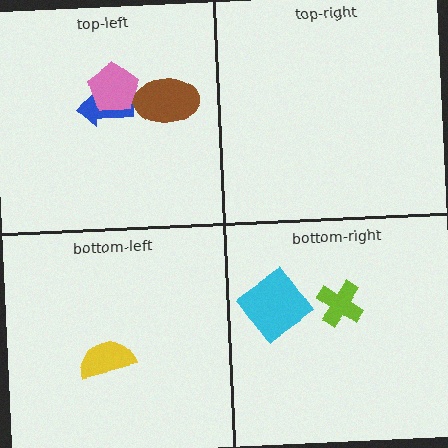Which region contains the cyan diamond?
The bottom-right region.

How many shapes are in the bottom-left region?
1.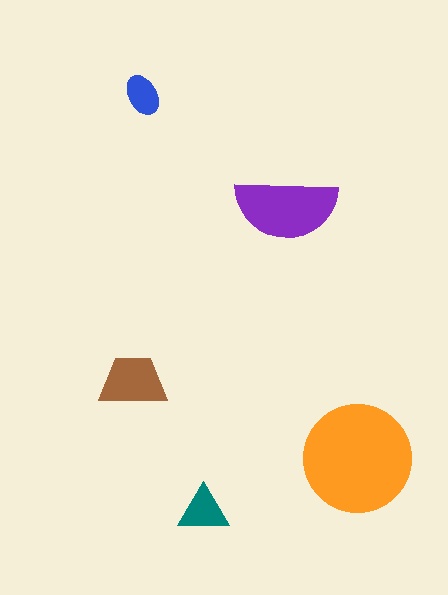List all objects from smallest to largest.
The blue ellipse, the teal triangle, the brown trapezoid, the purple semicircle, the orange circle.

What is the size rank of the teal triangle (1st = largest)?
4th.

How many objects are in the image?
There are 5 objects in the image.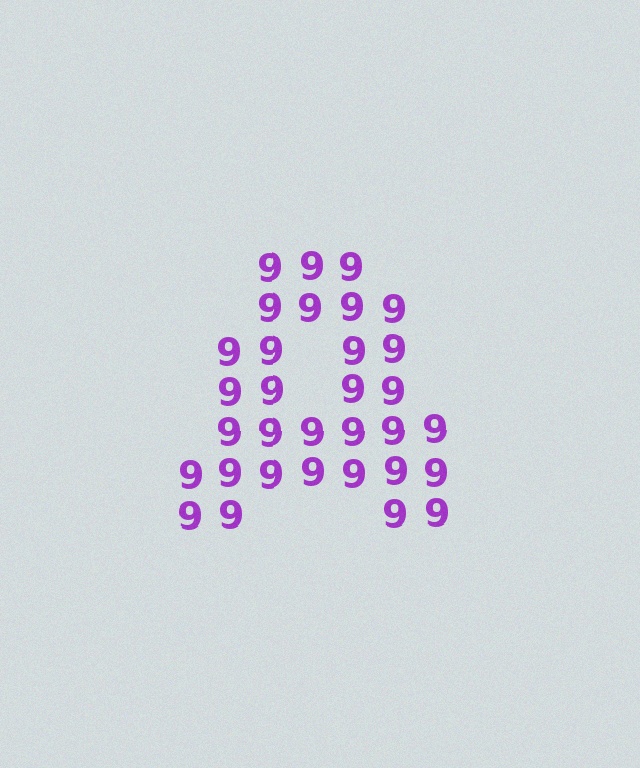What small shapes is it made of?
It is made of small digit 9's.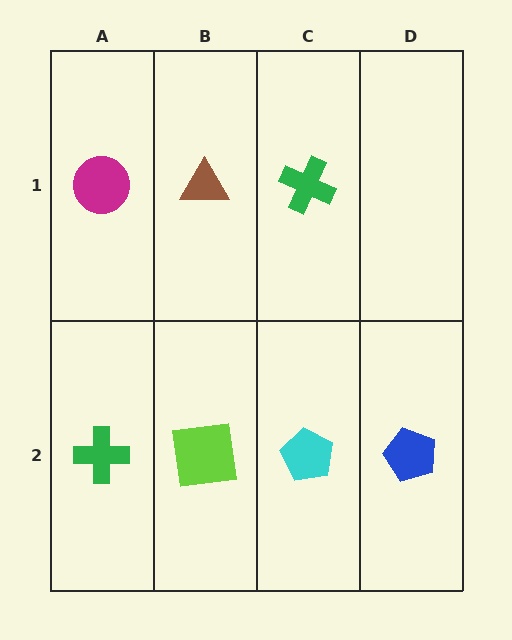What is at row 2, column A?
A green cross.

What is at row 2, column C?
A cyan pentagon.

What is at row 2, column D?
A blue pentagon.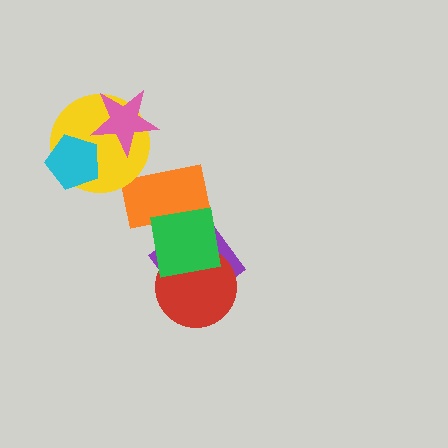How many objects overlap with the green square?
3 objects overlap with the green square.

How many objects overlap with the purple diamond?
2 objects overlap with the purple diamond.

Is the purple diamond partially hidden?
Yes, it is partially covered by another shape.